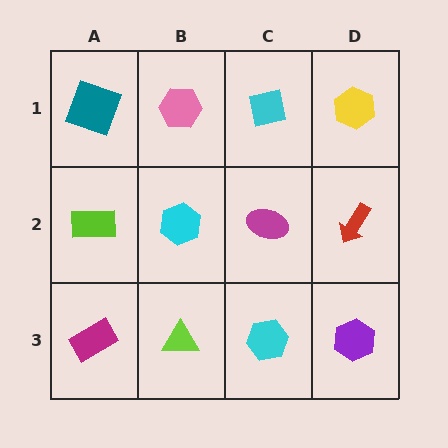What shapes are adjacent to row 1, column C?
A magenta ellipse (row 2, column C), a pink hexagon (row 1, column B), a yellow hexagon (row 1, column D).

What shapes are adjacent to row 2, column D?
A yellow hexagon (row 1, column D), a purple hexagon (row 3, column D), a magenta ellipse (row 2, column C).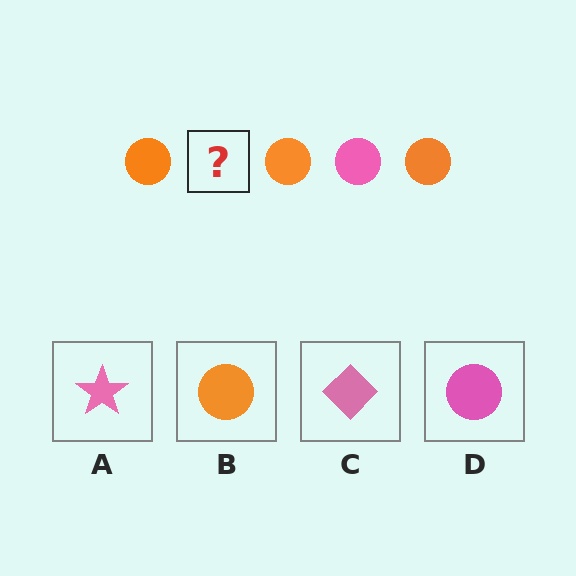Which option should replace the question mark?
Option D.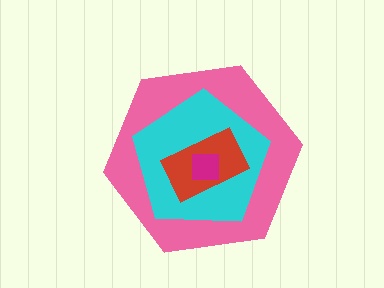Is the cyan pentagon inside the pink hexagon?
Yes.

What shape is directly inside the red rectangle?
The magenta square.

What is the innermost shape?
The magenta square.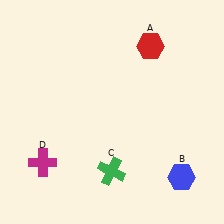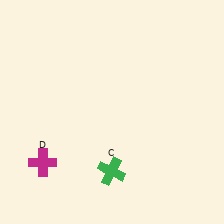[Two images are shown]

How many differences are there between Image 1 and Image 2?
There are 2 differences between the two images.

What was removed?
The red hexagon (A), the blue hexagon (B) were removed in Image 2.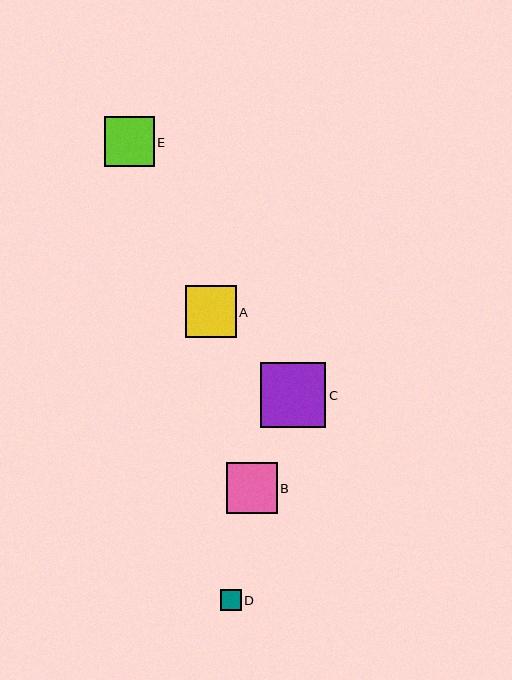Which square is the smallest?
Square D is the smallest with a size of approximately 20 pixels.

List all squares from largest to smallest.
From largest to smallest: C, A, B, E, D.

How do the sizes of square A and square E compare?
Square A and square E are approximately the same size.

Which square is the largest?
Square C is the largest with a size of approximately 65 pixels.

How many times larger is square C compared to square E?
Square C is approximately 1.3 times the size of square E.